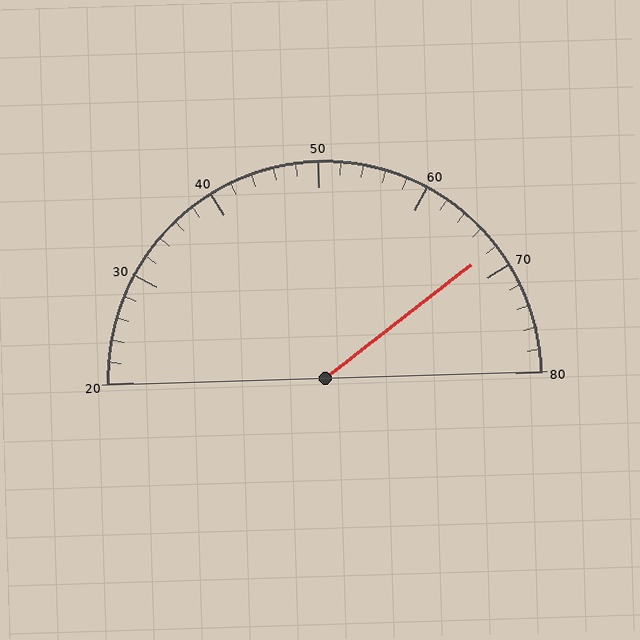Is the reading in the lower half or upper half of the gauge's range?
The reading is in the upper half of the range (20 to 80).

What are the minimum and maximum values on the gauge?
The gauge ranges from 20 to 80.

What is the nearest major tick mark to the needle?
The nearest major tick mark is 70.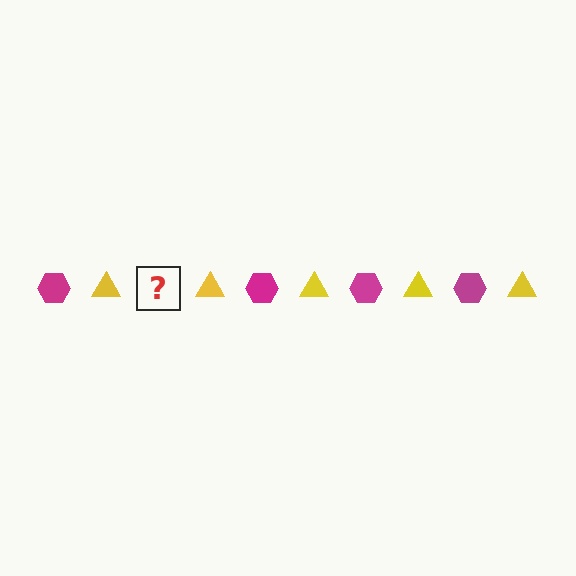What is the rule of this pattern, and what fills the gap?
The rule is that the pattern alternates between magenta hexagon and yellow triangle. The gap should be filled with a magenta hexagon.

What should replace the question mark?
The question mark should be replaced with a magenta hexagon.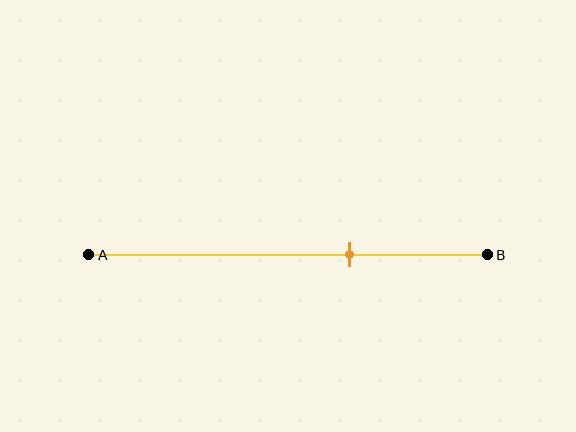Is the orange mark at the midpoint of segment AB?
No, the mark is at about 65% from A, not at the 50% midpoint.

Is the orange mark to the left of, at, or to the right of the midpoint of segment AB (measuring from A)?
The orange mark is to the right of the midpoint of segment AB.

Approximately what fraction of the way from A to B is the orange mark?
The orange mark is approximately 65% of the way from A to B.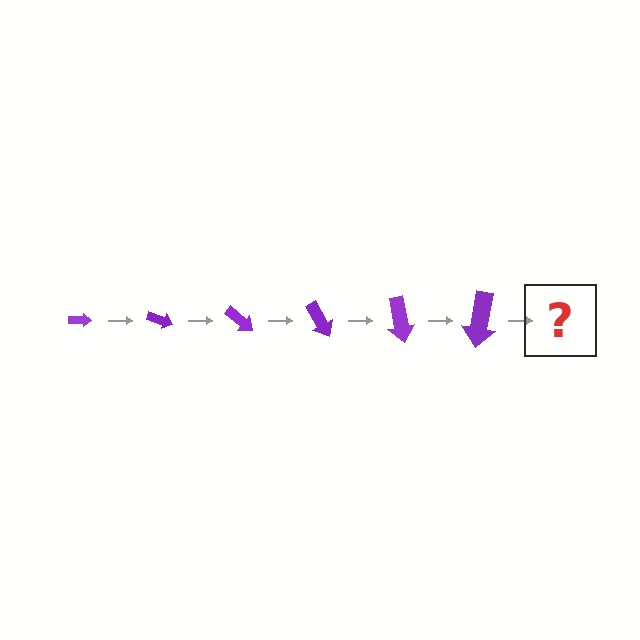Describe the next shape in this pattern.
It should be an arrow, larger than the previous one and rotated 120 degrees from the start.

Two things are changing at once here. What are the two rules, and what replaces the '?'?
The two rules are that the arrow grows larger each step and it rotates 20 degrees each step. The '?' should be an arrow, larger than the previous one and rotated 120 degrees from the start.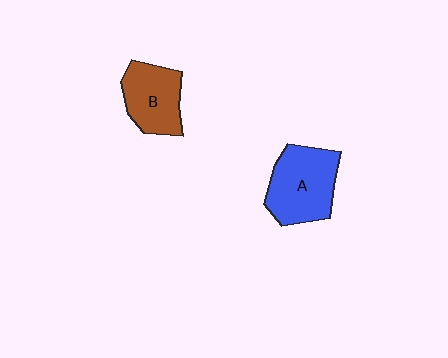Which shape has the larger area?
Shape A (blue).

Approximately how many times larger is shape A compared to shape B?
Approximately 1.3 times.